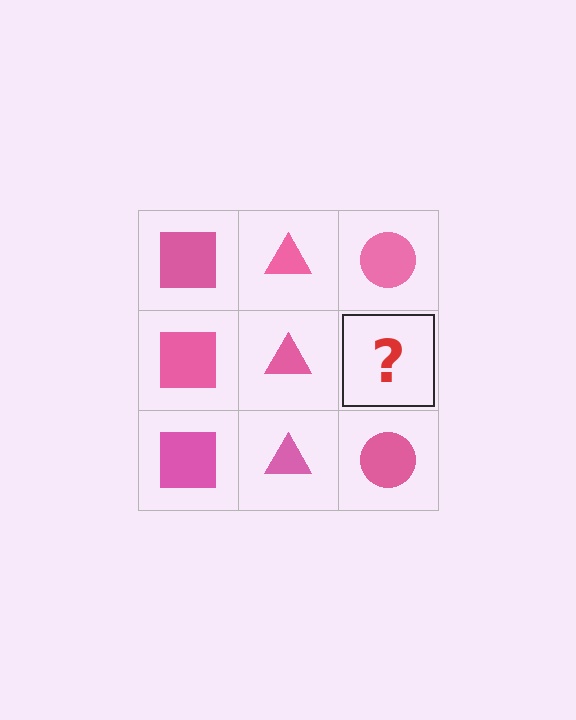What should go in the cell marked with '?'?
The missing cell should contain a pink circle.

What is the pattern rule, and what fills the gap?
The rule is that each column has a consistent shape. The gap should be filled with a pink circle.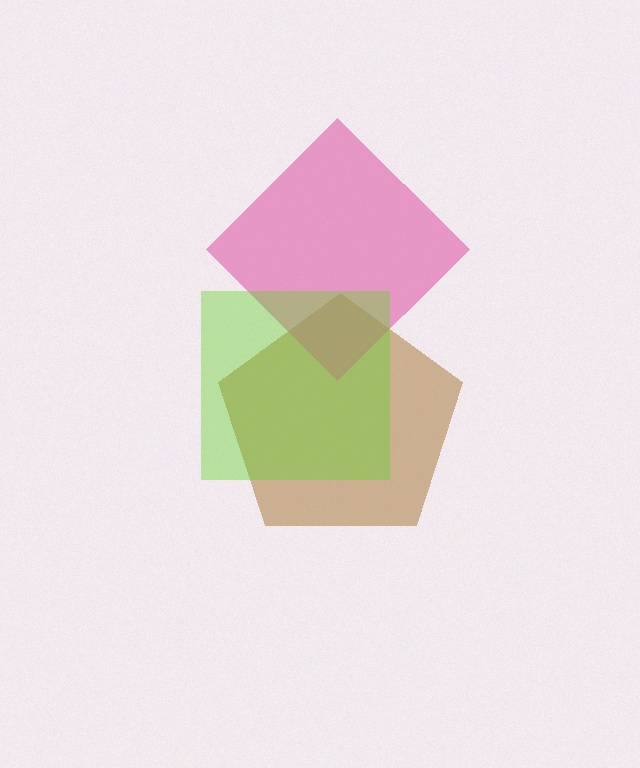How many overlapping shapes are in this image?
There are 3 overlapping shapes in the image.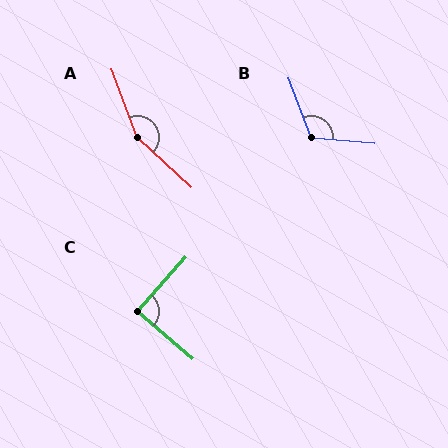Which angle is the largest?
A, at approximately 154 degrees.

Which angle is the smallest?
C, at approximately 89 degrees.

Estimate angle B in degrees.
Approximately 115 degrees.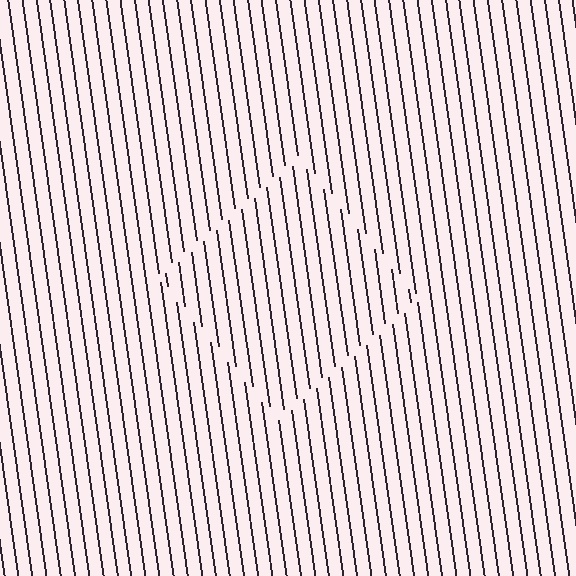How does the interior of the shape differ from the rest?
The interior of the shape contains the same grating, shifted by half a period — the contour is defined by the phase discontinuity where line-ends from the inner and outer gratings abut.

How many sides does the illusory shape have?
4 sides — the line-ends trace a square.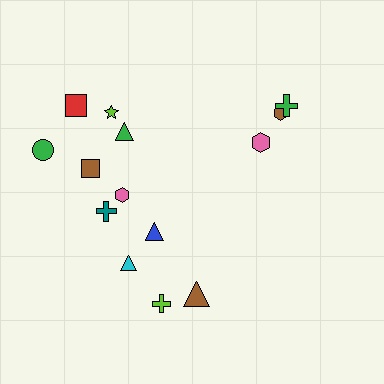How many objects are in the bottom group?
There are 4 objects.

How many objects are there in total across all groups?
There are 14 objects.